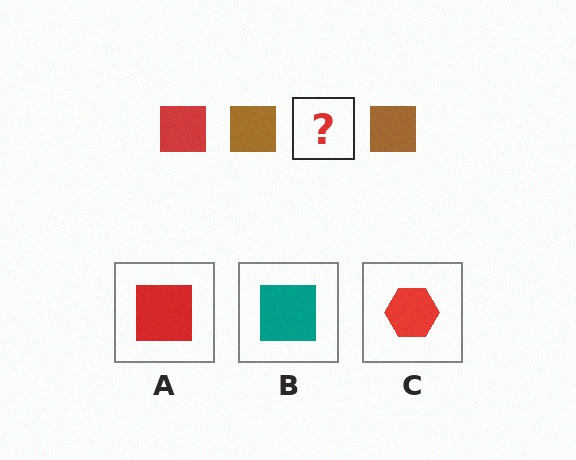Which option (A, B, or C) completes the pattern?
A.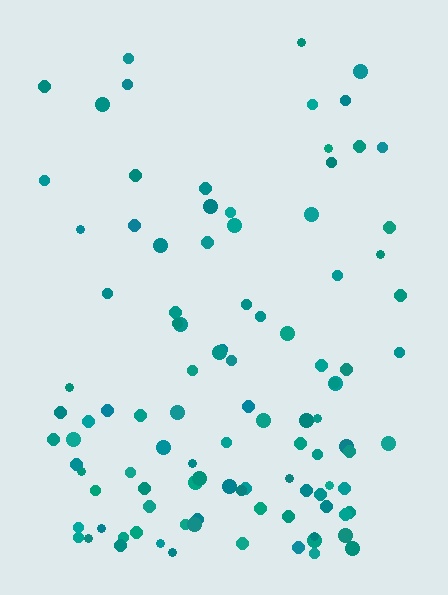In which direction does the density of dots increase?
From top to bottom, with the bottom side densest.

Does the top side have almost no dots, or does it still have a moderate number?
Still a moderate number, just noticeably fewer than the bottom.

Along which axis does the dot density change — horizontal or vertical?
Vertical.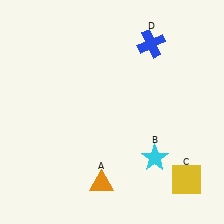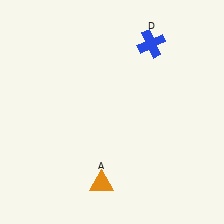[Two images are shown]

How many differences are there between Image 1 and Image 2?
There are 2 differences between the two images.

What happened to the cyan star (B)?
The cyan star (B) was removed in Image 2. It was in the bottom-right area of Image 1.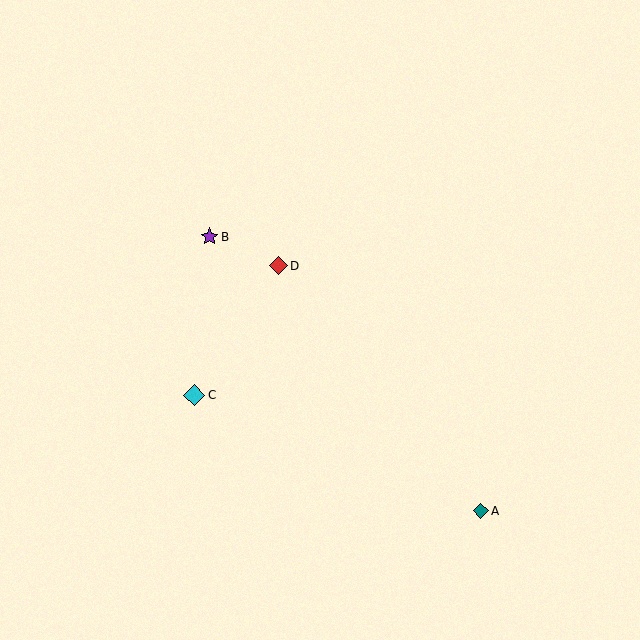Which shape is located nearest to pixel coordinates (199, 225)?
The purple star (labeled B) at (209, 237) is nearest to that location.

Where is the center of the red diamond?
The center of the red diamond is at (278, 266).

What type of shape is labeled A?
Shape A is a teal diamond.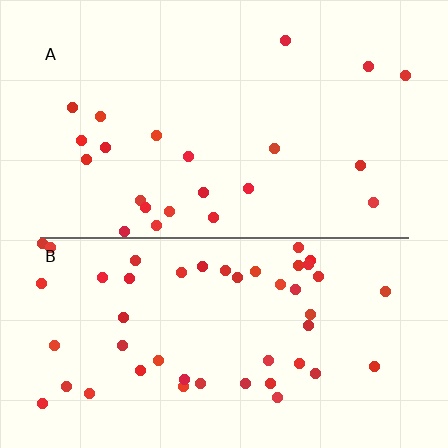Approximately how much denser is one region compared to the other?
Approximately 2.2× — region B over region A.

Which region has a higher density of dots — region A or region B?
B (the bottom).